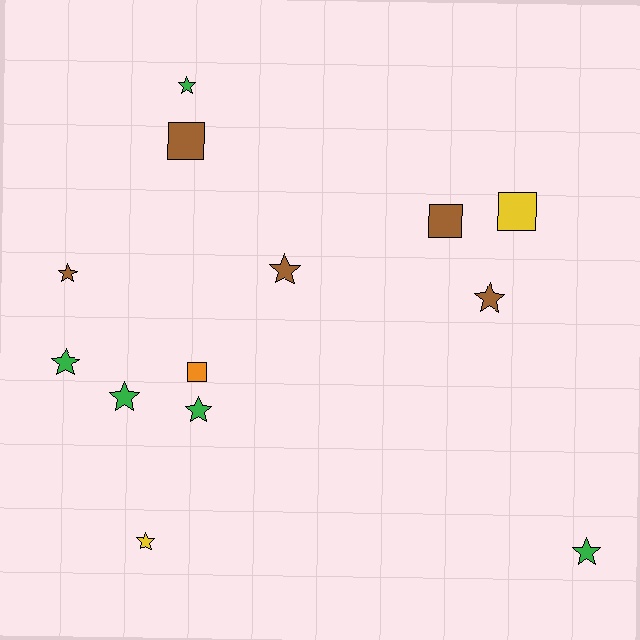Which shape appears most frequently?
Star, with 9 objects.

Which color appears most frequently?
Green, with 5 objects.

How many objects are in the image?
There are 13 objects.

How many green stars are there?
There are 5 green stars.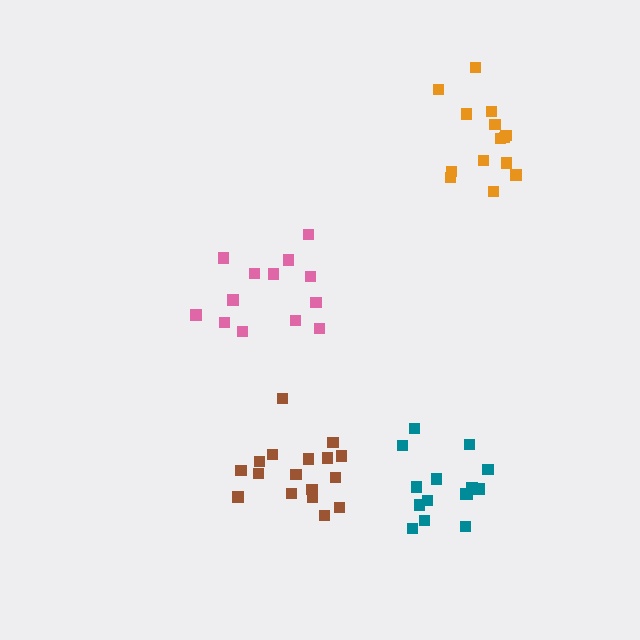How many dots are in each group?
Group 1: 13 dots, Group 2: 14 dots, Group 3: 17 dots, Group 4: 16 dots (60 total).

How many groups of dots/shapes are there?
There are 4 groups.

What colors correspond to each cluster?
The clusters are colored: pink, orange, brown, teal.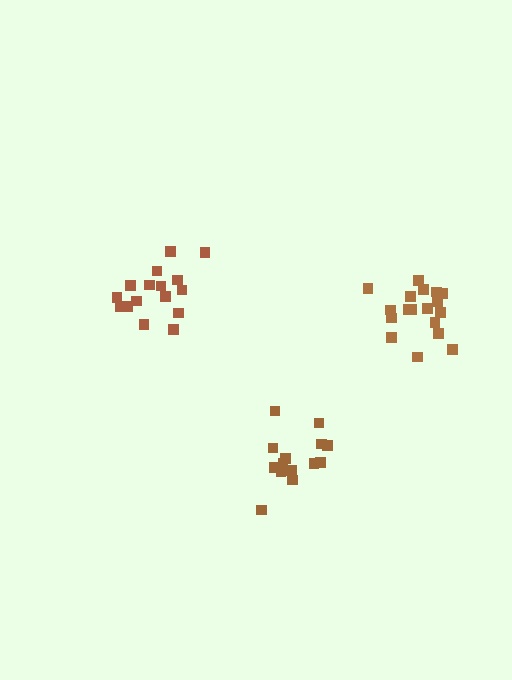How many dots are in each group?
Group 1: 14 dots, Group 2: 18 dots, Group 3: 16 dots (48 total).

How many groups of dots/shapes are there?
There are 3 groups.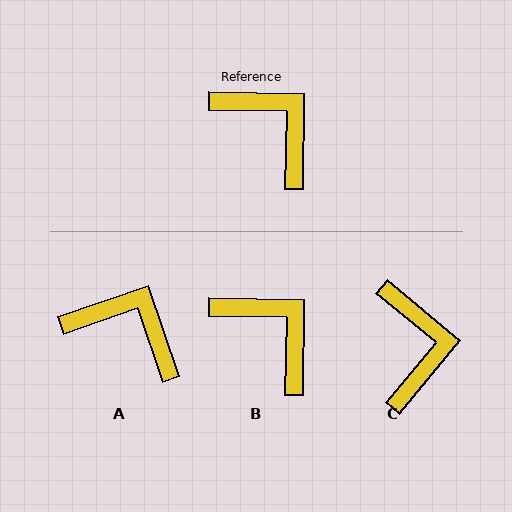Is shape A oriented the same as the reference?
No, it is off by about 20 degrees.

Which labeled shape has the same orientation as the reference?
B.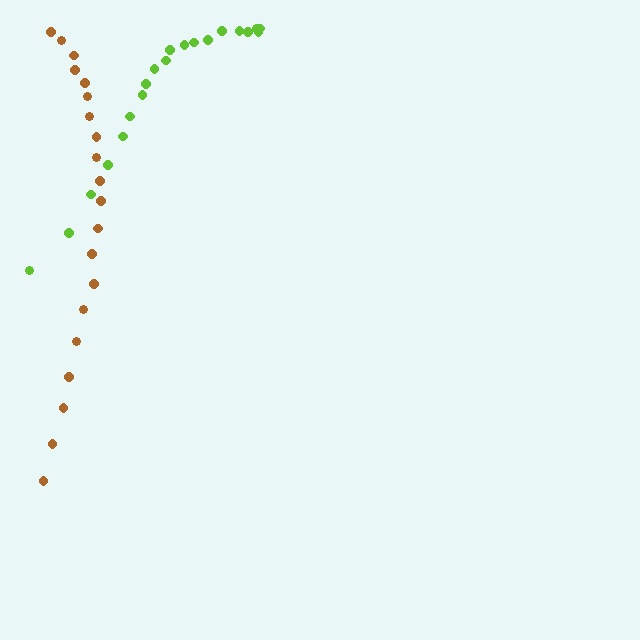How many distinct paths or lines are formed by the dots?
There are 2 distinct paths.